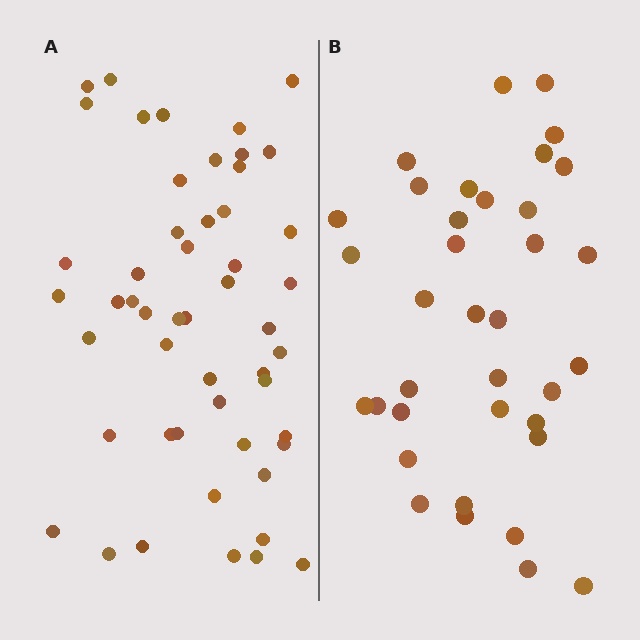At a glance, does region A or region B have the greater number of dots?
Region A (the left region) has more dots.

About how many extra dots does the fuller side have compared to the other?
Region A has approximately 15 more dots than region B.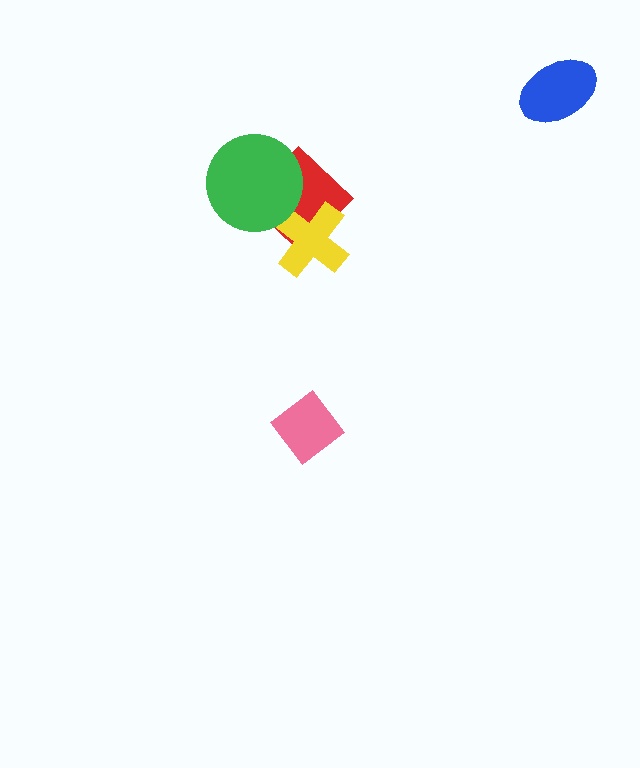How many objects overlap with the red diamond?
2 objects overlap with the red diamond.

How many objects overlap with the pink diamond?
0 objects overlap with the pink diamond.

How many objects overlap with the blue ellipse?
0 objects overlap with the blue ellipse.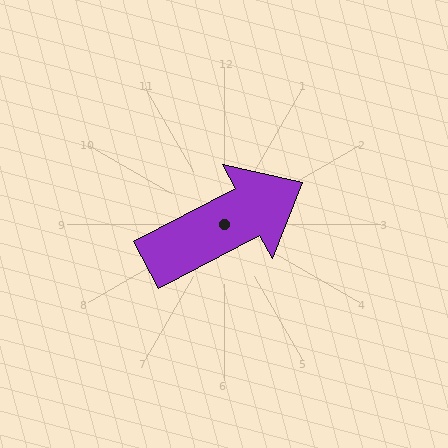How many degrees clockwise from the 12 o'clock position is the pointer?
Approximately 62 degrees.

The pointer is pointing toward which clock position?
Roughly 2 o'clock.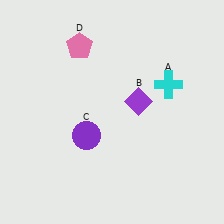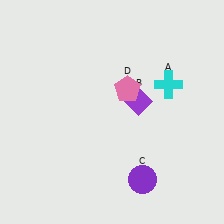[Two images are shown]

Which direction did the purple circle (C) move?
The purple circle (C) moved right.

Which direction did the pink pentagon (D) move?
The pink pentagon (D) moved right.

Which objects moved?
The objects that moved are: the purple circle (C), the pink pentagon (D).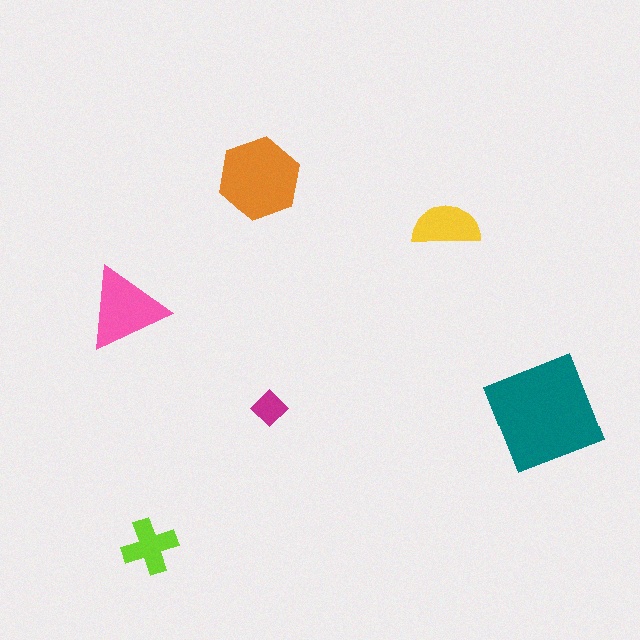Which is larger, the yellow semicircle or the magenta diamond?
The yellow semicircle.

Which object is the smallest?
The magenta diamond.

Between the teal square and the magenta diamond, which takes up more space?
The teal square.